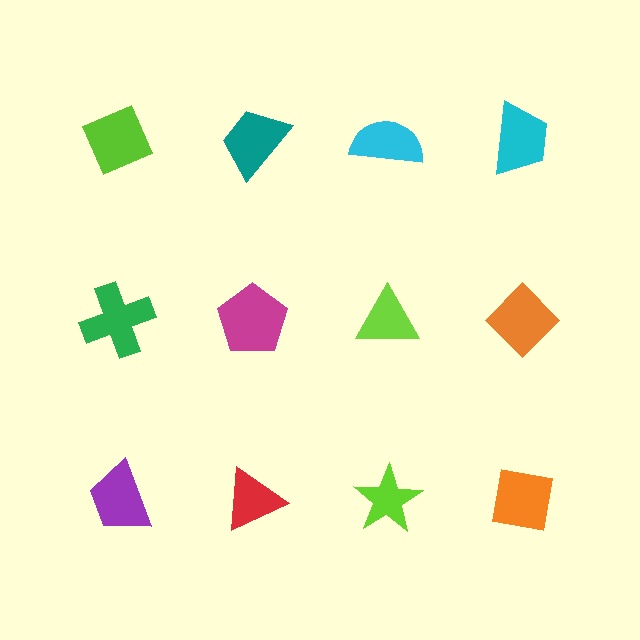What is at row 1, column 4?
A cyan trapezoid.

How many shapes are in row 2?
4 shapes.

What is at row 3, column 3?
A lime star.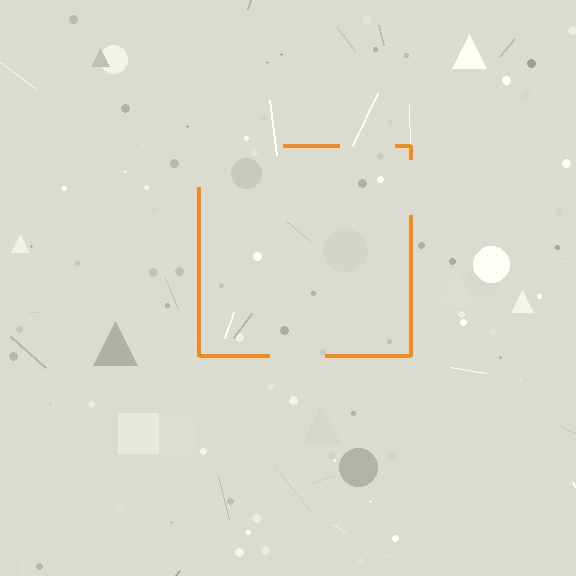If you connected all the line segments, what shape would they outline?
They would outline a square.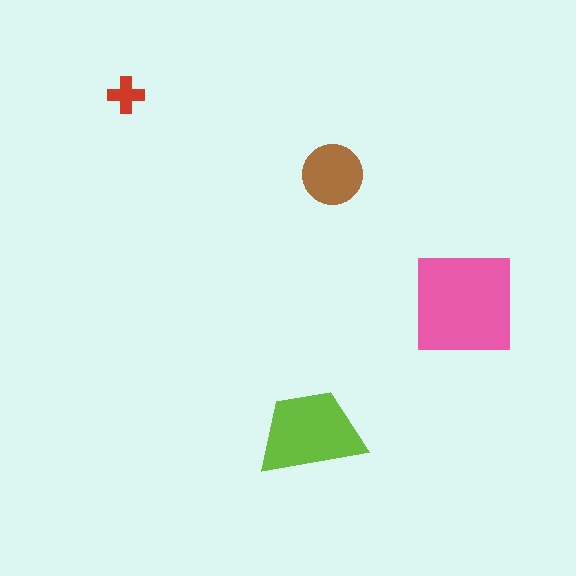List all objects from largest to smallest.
The pink square, the lime trapezoid, the brown circle, the red cross.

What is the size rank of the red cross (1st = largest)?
4th.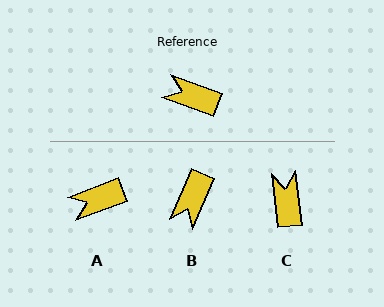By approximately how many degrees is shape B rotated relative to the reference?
Approximately 87 degrees counter-clockwise.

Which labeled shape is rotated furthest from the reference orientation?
B, about 87 degrees away.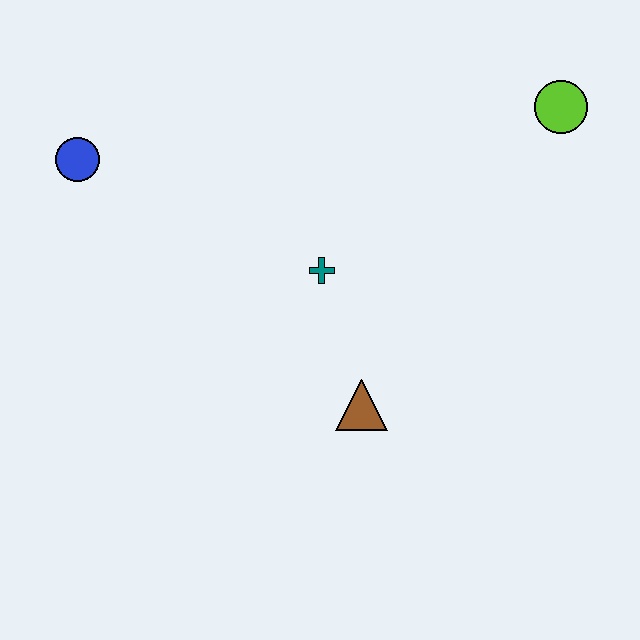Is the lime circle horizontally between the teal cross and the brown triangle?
No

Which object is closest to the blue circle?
The teal cross is closest to the blue circle.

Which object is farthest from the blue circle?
The lime circle is farthest from the blue circle.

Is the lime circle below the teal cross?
No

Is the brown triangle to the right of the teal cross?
Yes